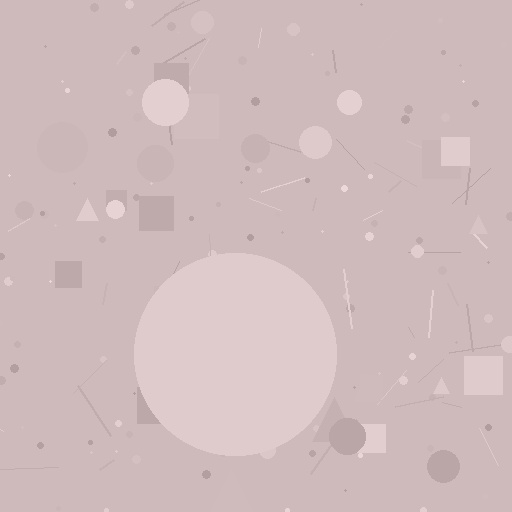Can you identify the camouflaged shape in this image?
The camouflaged shape is a circle.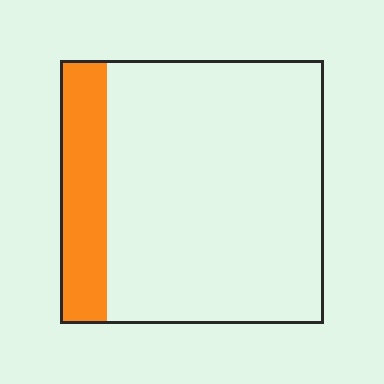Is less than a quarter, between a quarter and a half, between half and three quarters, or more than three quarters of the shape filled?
Less than a quarter.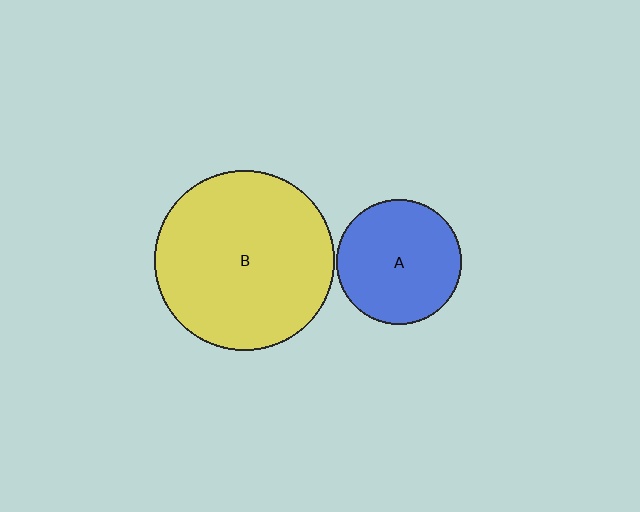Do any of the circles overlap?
No, none of the circles overlap.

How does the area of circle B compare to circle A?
Approximately 2.1 times.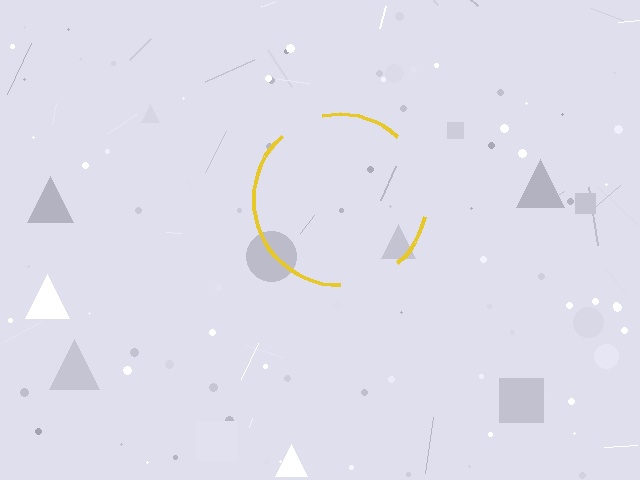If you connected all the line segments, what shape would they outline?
They would outline a circle.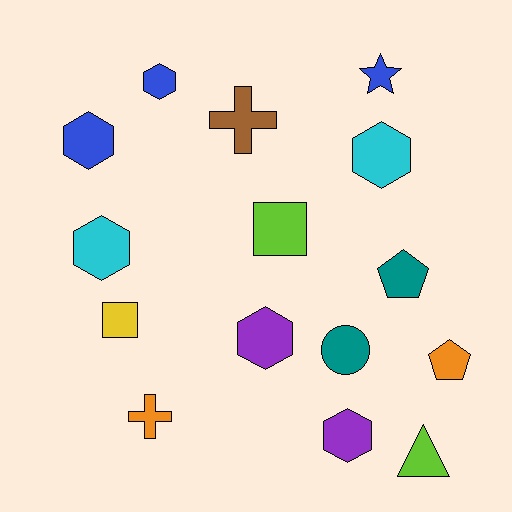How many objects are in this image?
There are 15 objects.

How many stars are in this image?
There is 1 star.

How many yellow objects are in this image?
There is 1 yellow object.